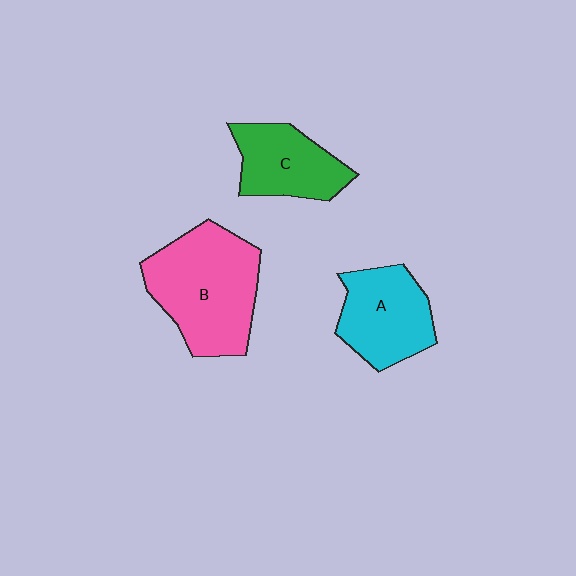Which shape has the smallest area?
Shape C (green).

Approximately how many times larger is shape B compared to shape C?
Approximately 1.6 times.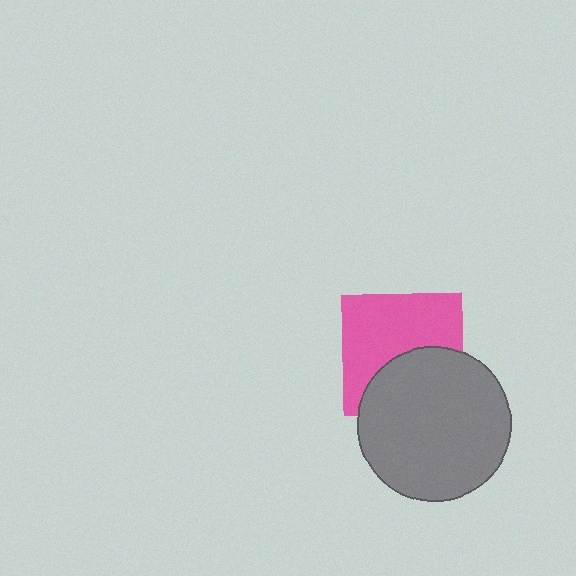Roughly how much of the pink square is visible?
About half of it is visible (roughly 59%).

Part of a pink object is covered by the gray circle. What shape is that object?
It is a square.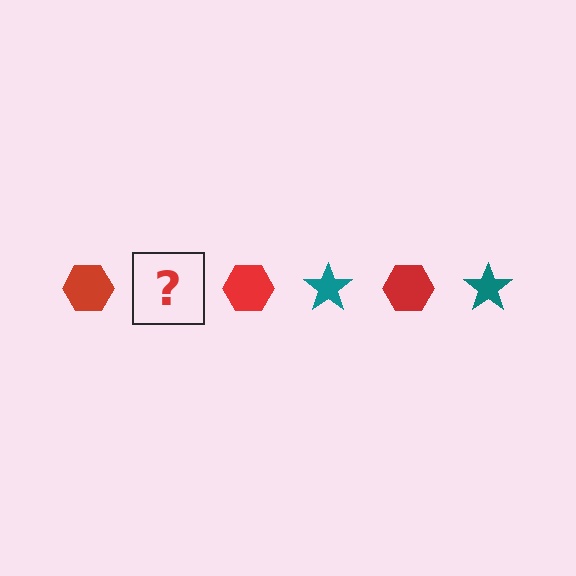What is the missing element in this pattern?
The missing element is a teal star.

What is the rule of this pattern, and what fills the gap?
The rule is that the pattern alternates between red hexagon and teal star. The gap should be filled with a teal star.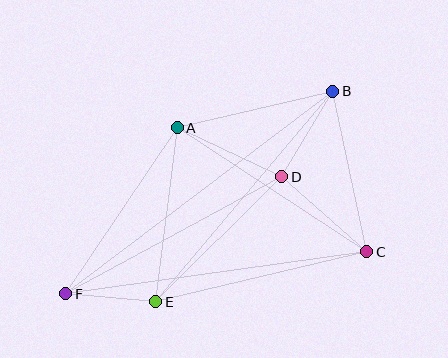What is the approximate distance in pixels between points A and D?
The distance between A and D is approximately 115 pixels.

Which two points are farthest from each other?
Points B and F are farthest from each other.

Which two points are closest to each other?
Points E and F are closest to each other.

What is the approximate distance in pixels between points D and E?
The distance between D and E is approximately 178 pixels.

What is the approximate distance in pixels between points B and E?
The distance between B and E is approximately 275 pixels.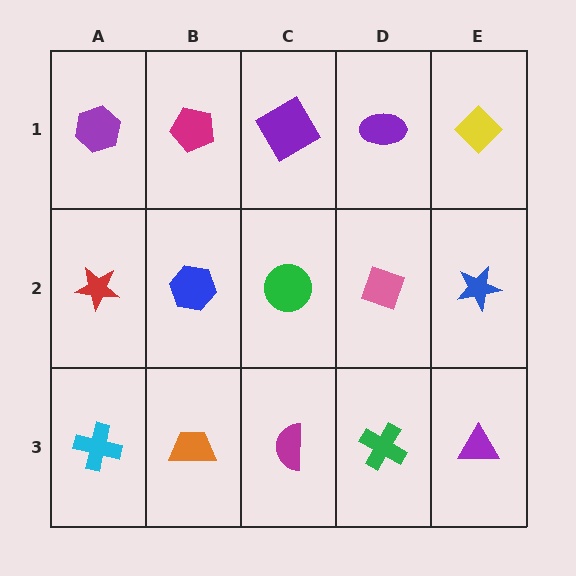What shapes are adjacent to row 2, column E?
A yellow diamond (row 1, column E), a purple triangle (row 3, column E), a pink diamond (row 2, column D).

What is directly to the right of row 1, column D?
A yellow diamond.